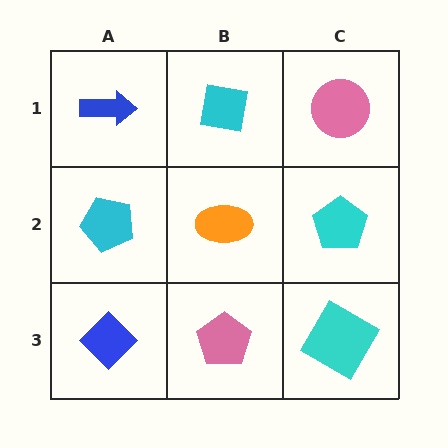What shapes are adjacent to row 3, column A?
A cyan pentagon (row 2, column A), a pink pentagon (row 3, column B).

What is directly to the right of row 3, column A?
A pink pentagon.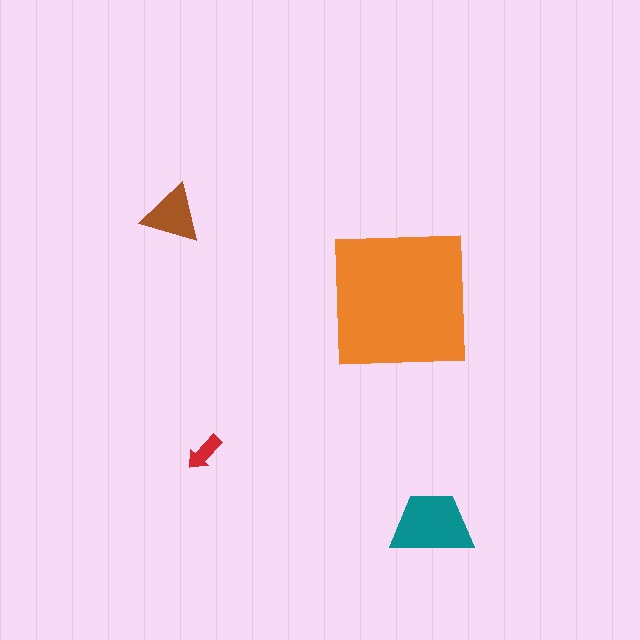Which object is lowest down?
The teal trapezoid is bottommost.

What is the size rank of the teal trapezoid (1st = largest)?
2nd.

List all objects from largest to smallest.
The orange square, the teal trapezoid, the brown triangle, the red arrow.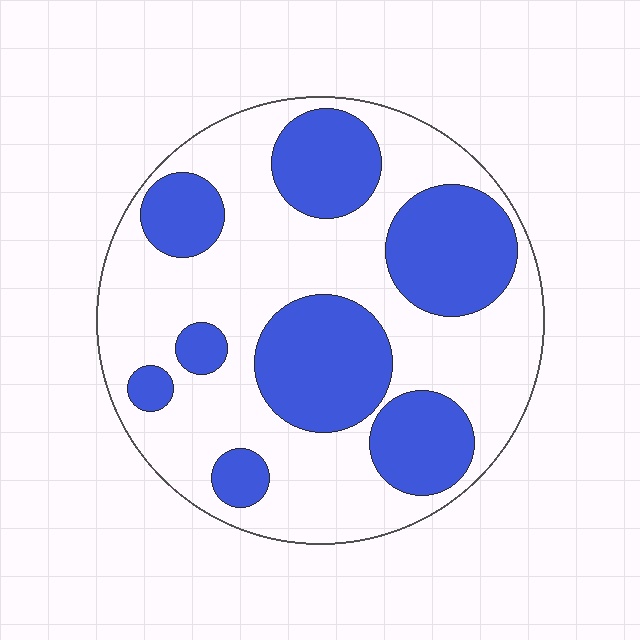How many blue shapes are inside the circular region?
8.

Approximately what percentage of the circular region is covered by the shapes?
Approximately 40%.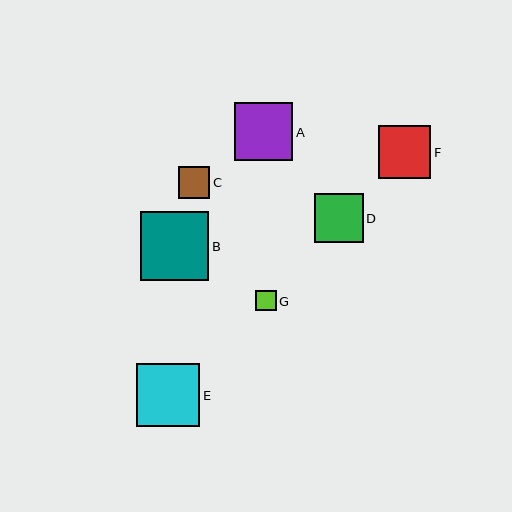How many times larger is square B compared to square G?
Square B is approximately 3.3 times the size of square G.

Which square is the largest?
Square B is the largest with a size of approximately 68 pixels.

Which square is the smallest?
Square G is the smallest with a size of approximately 21 pixels.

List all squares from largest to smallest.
From largest to smallest: B, E, A, F, D, C, G.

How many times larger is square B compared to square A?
Square B is approximately 1.2 times the size of square A.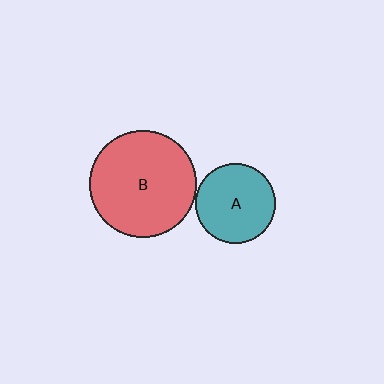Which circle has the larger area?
Circle B (red).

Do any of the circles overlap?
No, none of the circles overlap.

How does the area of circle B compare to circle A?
Approximately 1.8 times.